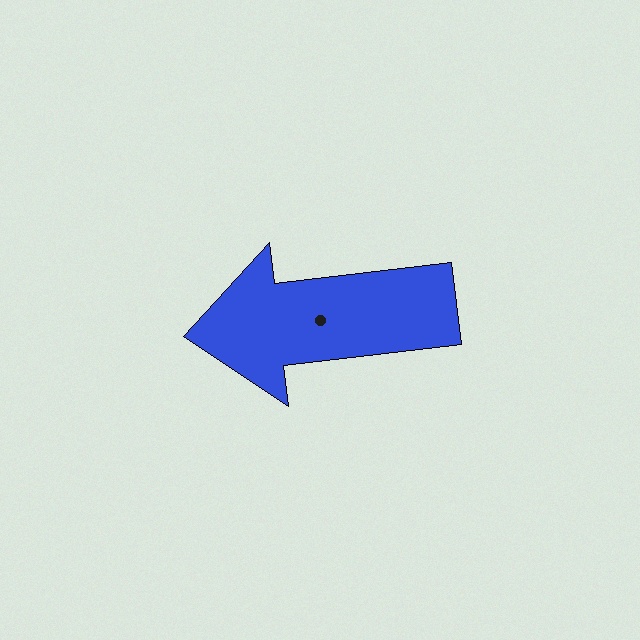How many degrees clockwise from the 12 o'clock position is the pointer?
Approximately 263 degrees.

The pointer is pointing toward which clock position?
Roughly 9 o'clock.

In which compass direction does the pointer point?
West.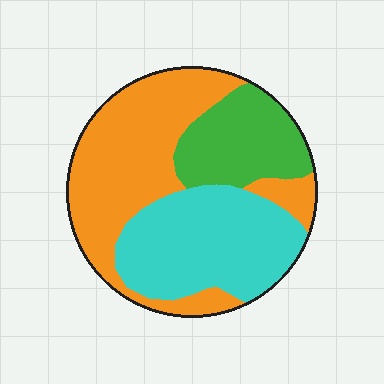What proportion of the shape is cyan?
Cyan takes up about one third (1/3) of the shape.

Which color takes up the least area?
Green, at roughly 20%.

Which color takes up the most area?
Orange, at roughly 45%.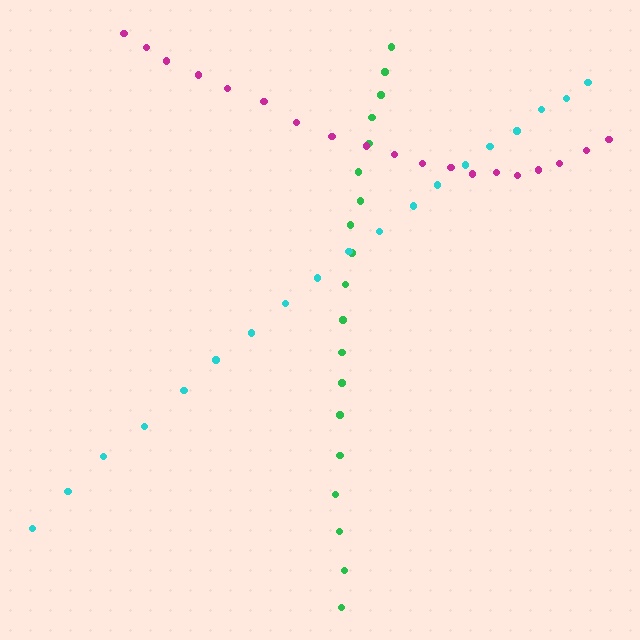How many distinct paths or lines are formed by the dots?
There are 3 distinct paths.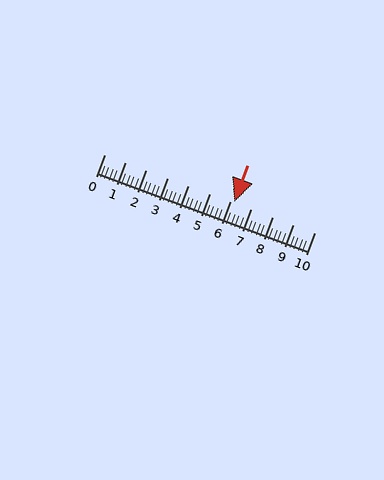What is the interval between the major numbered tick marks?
The major tick marks are spaced 1 units apart.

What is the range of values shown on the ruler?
The ruler shows values from 0 to 10.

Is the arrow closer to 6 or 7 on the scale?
The arrow is closer to 6.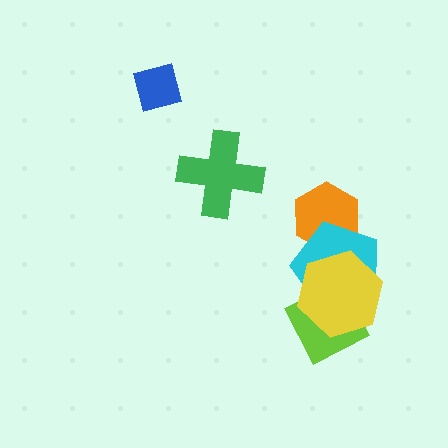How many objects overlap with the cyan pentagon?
3 objects overlap with the cyan pentagon.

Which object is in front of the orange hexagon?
The cyan pentagon is in front of the orange hexagon.